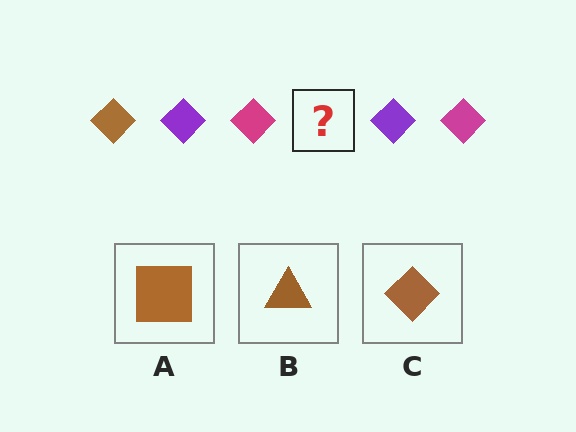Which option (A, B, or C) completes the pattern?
C.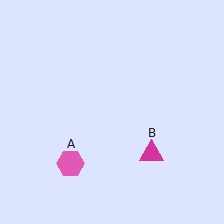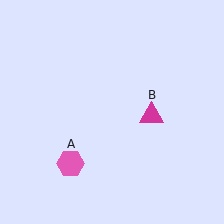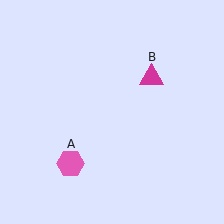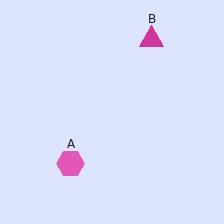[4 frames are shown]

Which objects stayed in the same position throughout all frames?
Pink hexagon (object A) remained stationary.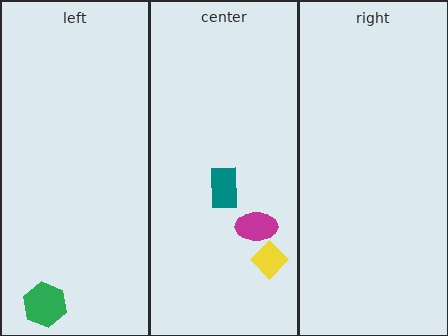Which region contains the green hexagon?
The left region.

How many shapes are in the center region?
3.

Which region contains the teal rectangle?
The center region.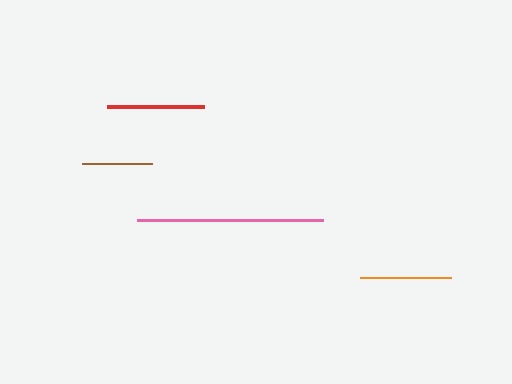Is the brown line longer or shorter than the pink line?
The pink line is longer than the brown line.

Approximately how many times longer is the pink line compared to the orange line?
The pink line is approximately 2.0 times the length of the orange line.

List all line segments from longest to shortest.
From longest to shortest: pink, red, orange, brown.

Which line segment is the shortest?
The brown line is the shortest at approximately 71 pixels.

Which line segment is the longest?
The pink line is the longest at approximately 186 pixels.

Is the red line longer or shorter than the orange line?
The red line is longer than the orange line.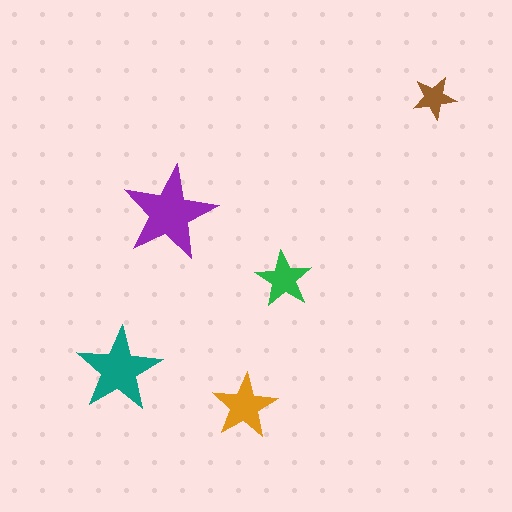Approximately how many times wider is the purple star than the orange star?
About 1.5 times wider.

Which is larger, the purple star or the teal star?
The purple one.